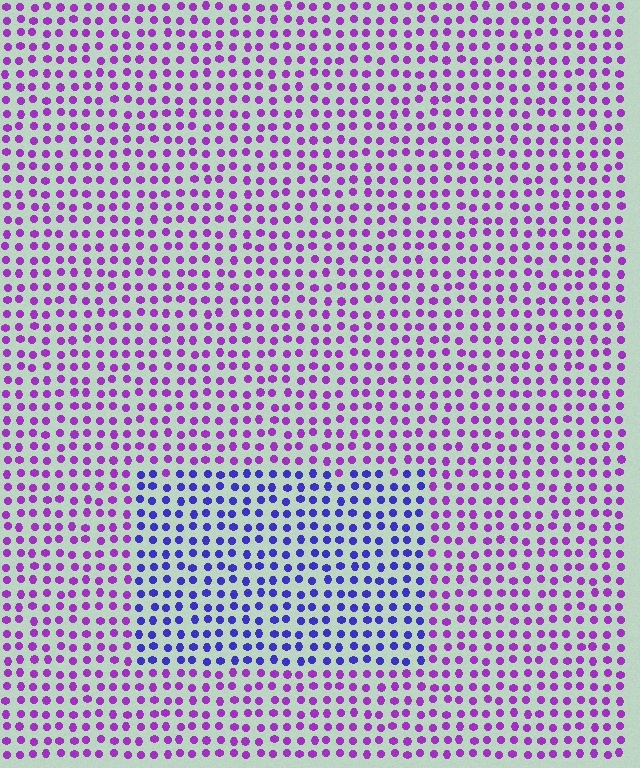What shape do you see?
I see a rectangle.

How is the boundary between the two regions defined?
The boundary is defined purely by a slight shift in hue (about 44 degrees). Spacing, size, and orientation are identical on both sides.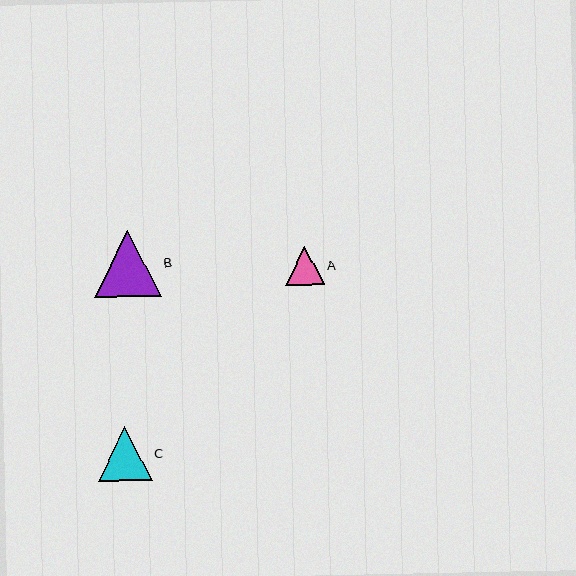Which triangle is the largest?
Triangle B is the largest with a size of approximately 66 pixels.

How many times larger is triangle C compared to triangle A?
Triangle C is approximately 1.4 times the size of triangle A.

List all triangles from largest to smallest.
From largest to smallest: B, C, A.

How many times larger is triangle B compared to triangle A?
Triangle B is approximately 1.7 times the size of triangle A.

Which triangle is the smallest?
Triangle A is the smallest with a size of approximately 38 pixels.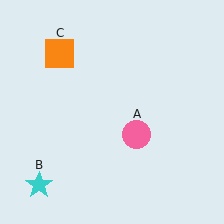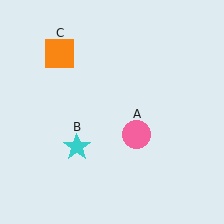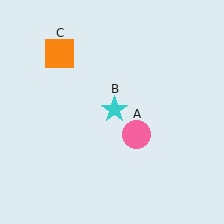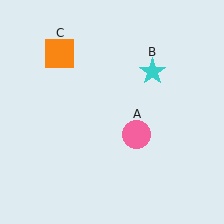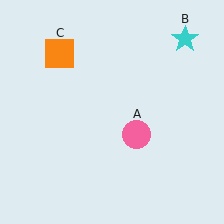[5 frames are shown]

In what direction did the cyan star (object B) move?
The cyan star (object B) moved up and to the right.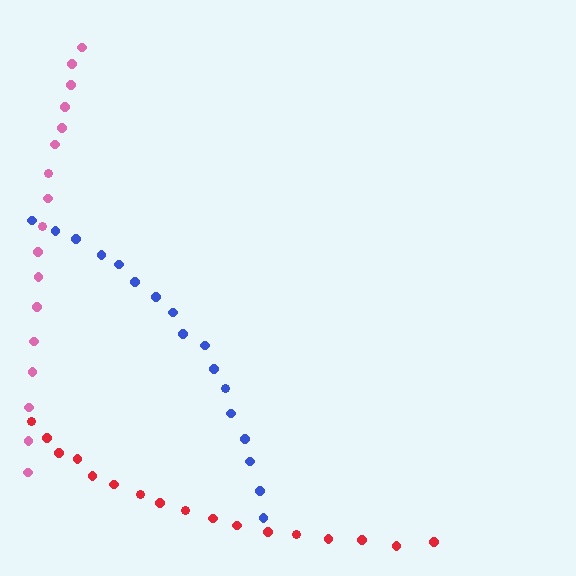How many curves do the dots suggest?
There are 3 distinct paths.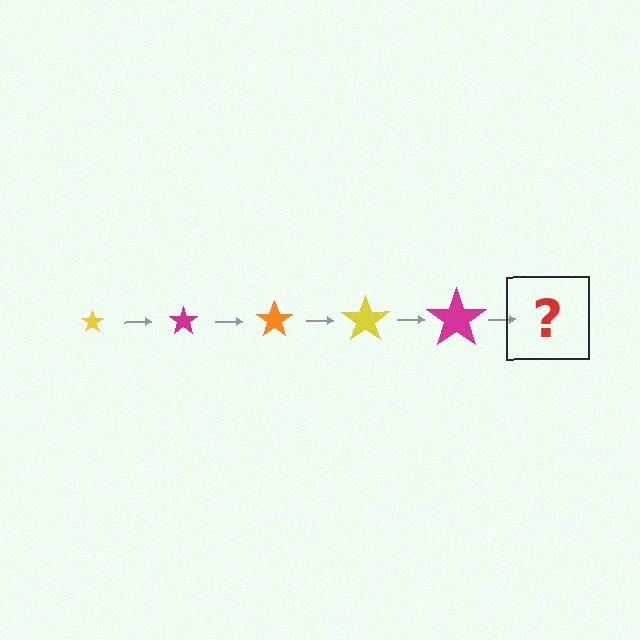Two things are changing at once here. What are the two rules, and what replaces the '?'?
The two rules are that the star grows larger each step and the color cycles through yellow, magenta, and orange. The '?' should be an orange star, larger than the previous one.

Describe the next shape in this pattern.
It should be an orange star, larger than the previous one.